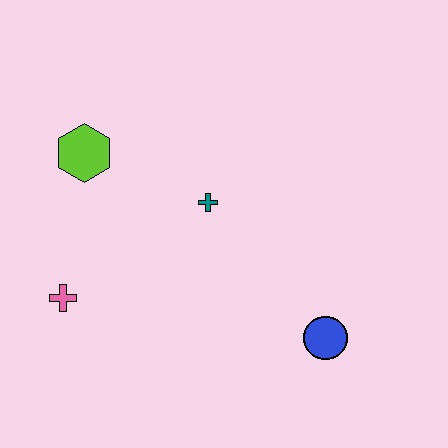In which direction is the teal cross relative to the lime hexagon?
The teal cross is to the right of the lime hexagon.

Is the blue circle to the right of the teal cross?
Yes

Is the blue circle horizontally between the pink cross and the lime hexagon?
No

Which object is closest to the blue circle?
The teal cross is closest to the blue circle.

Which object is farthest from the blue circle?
The lime hexagon is farthest from the blue circle.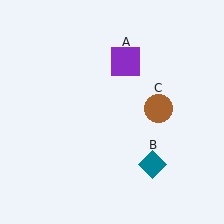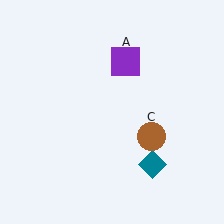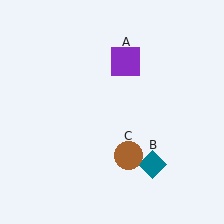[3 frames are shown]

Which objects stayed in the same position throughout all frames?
Purple square (object A) and teal diamond (object B) remained stationary.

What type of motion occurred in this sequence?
The brown circle (object C) rotated clockwise around the center of the scene.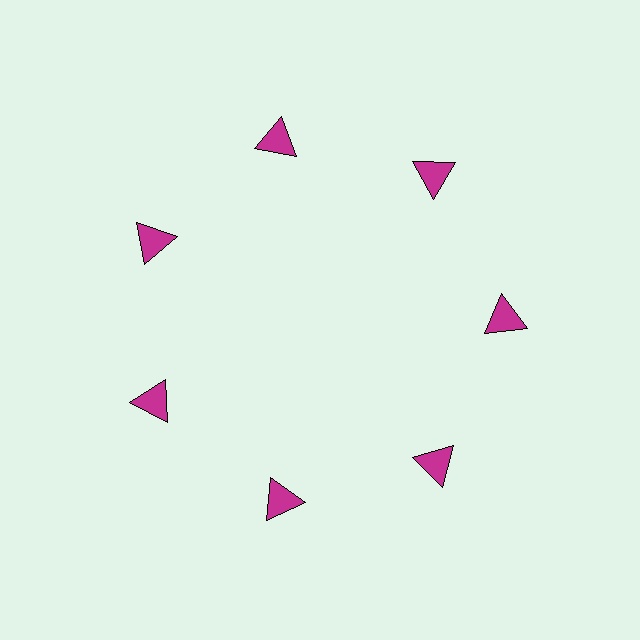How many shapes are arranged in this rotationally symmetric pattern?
There are 7 shapes, arranged in 7 groups of 1.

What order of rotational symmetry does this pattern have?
This pattern has 7-fold rotational symmetry.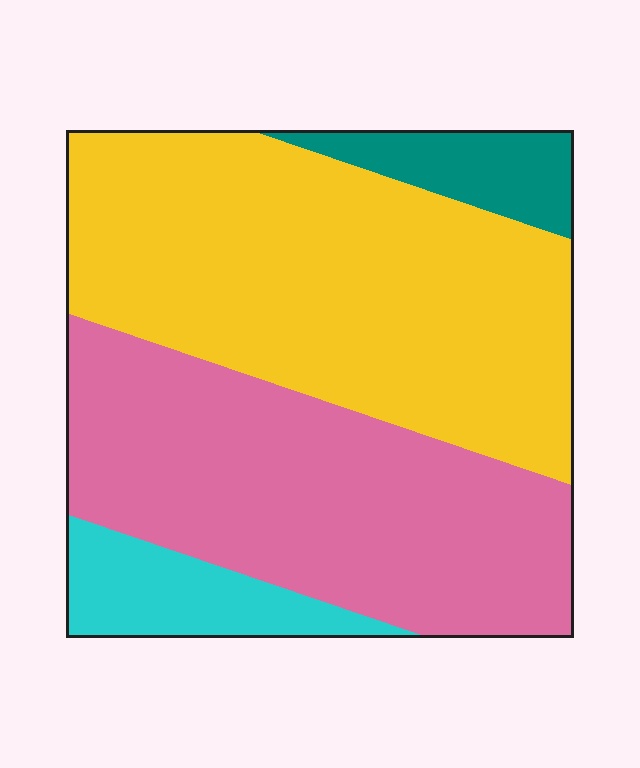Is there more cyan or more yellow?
Yellow.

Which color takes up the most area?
Yellow, at roughly 45%.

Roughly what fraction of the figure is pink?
Pink covers 38% of the figure.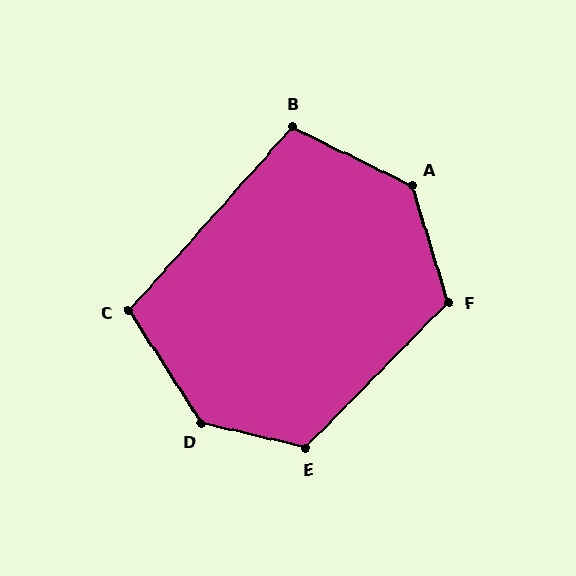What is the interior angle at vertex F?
Approximately 118 degrees (obtuse).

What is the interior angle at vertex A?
Approximately 133 degrees (obtuse).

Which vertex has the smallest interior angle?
C, at approximately 106 degrees.